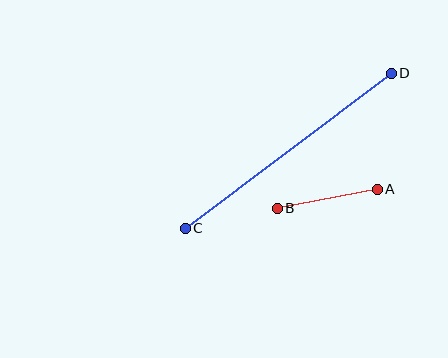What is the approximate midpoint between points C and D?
The midpoint is at approximately (288, 151) pixels.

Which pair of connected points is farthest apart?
Points C and D are farthest apart.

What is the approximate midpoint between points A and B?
The midpoint is at approximately (327, 199) pixels.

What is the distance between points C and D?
The distance is approximately 258 pixels.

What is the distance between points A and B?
The distance is approximately 102 pixels.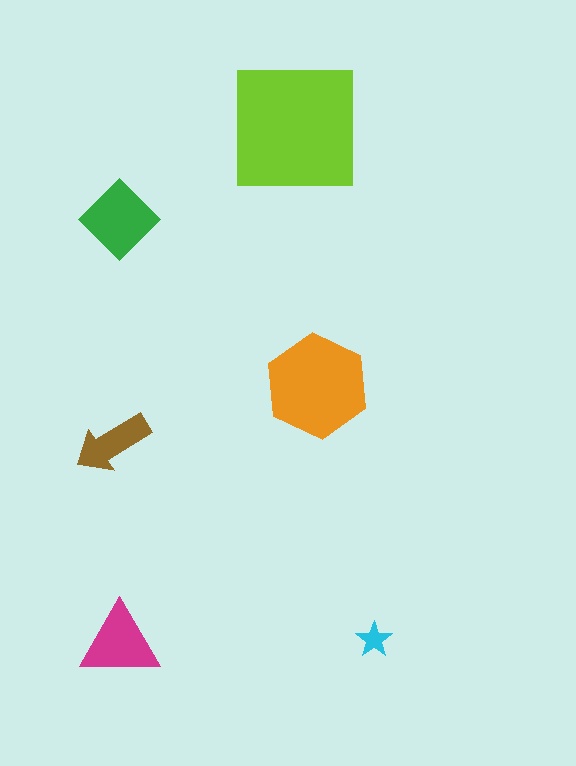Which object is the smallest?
The cyan star.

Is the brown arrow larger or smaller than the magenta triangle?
Smaller.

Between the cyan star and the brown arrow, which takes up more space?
The brown arrow.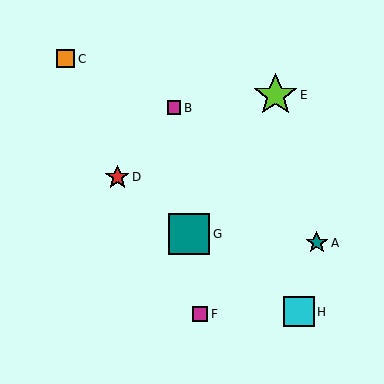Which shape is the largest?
The lime star (labeled E) is the largest.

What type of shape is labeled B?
Shape B is a magenta square.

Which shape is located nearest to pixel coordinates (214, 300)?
The magenta square (labeled F) at (200, 314) is nearest to that location.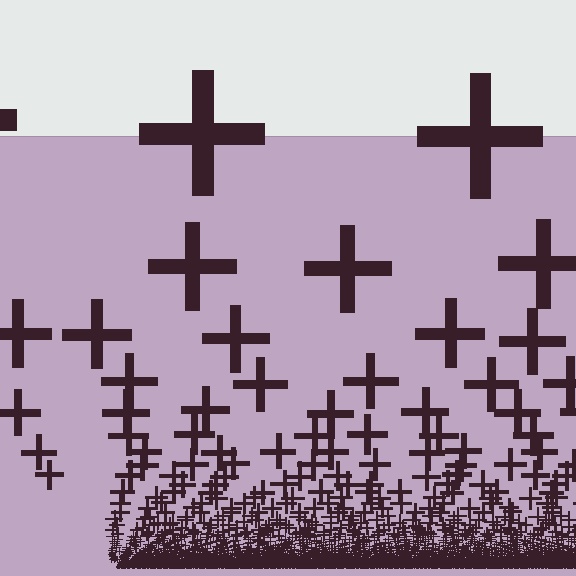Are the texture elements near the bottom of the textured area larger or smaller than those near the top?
Smaller. The gradient is inverted — elements near the bottom are smaller and denser.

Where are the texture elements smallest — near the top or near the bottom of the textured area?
Near the bottom.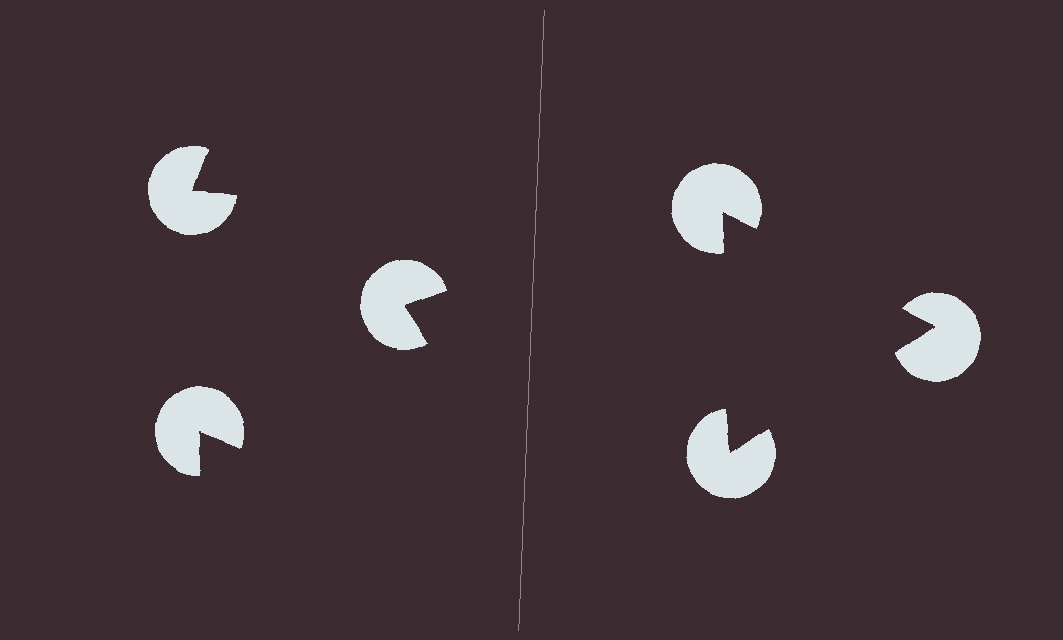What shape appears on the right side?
An illusory triangle.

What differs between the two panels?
The pac-man discs are positioned identically on both sides; only the wedge orientations differ. On the right they align to a triangle; on the left they are misaligned.